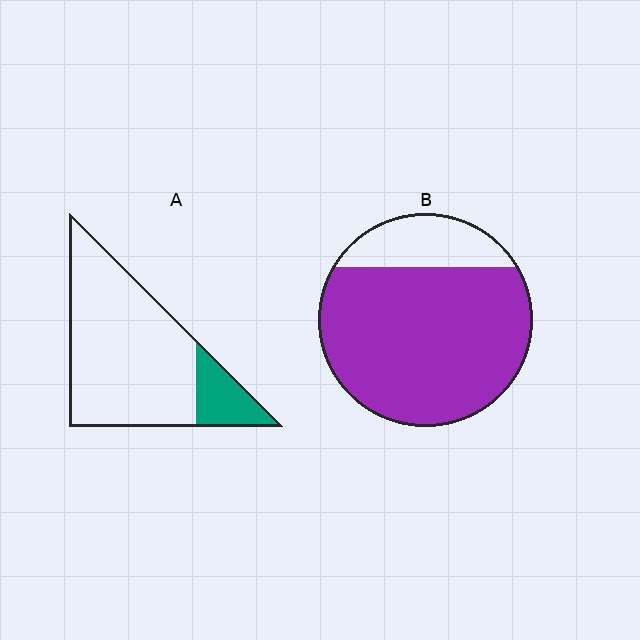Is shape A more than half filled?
No.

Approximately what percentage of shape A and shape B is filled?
A is approximately 15% and B is approximately 80%.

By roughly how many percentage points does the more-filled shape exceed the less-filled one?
By roughly 65 percentage points (B over A).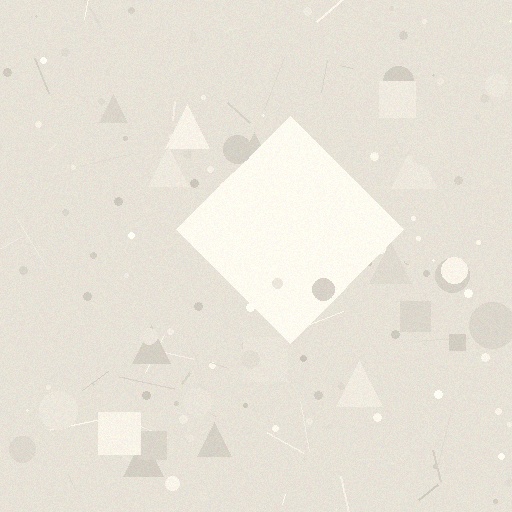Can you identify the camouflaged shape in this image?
The camouflaged shape is a diamond.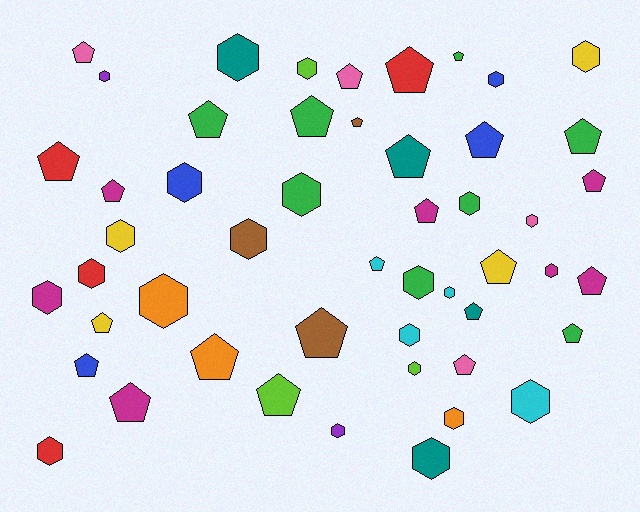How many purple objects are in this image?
There are 2 purple objects.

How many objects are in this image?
There are 50 objects.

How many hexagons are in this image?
There are 24 hexagons.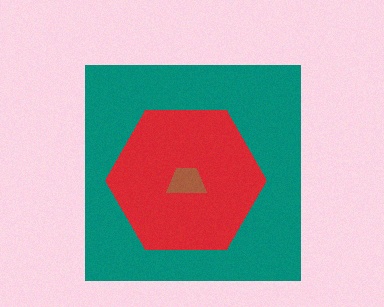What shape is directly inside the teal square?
The red hexagon.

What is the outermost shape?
The teal square.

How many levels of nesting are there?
3.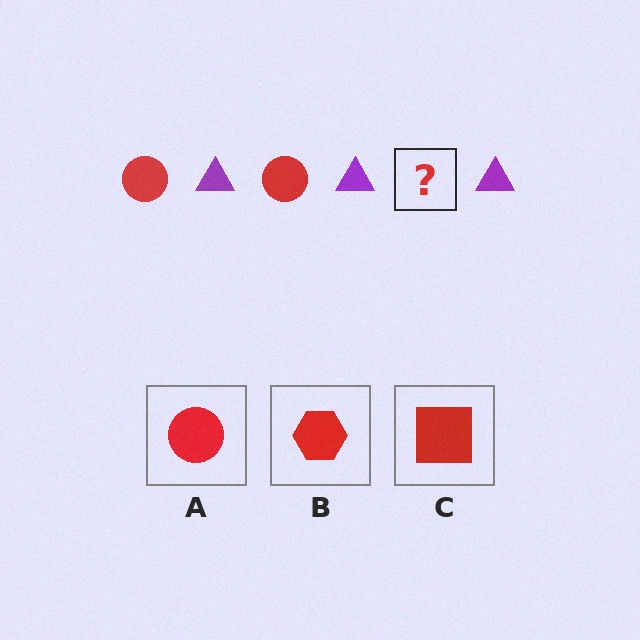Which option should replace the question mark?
Option A.